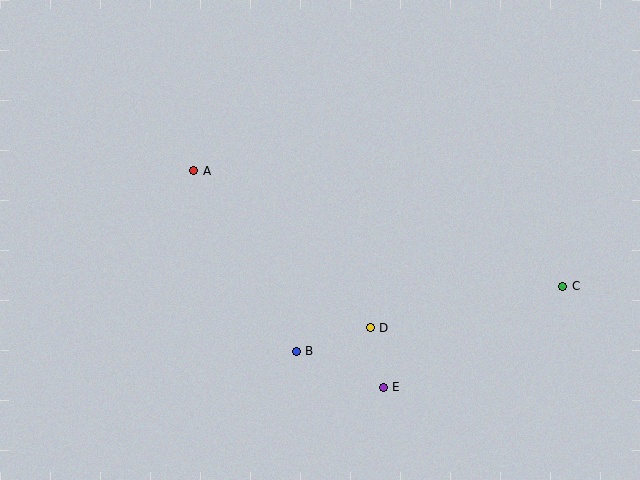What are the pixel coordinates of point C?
Point C is at (563, 286).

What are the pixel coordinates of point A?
Point A is at (194, 171).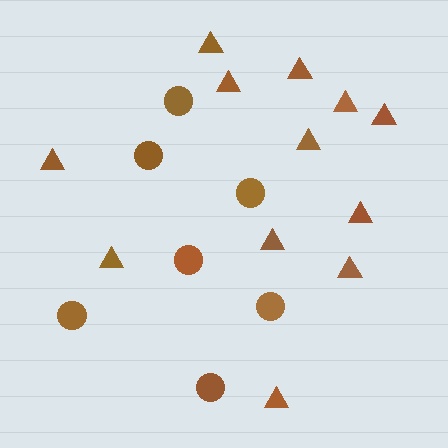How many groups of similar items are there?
There are 2 groups: one group of circles (7) and one group of triangles (12).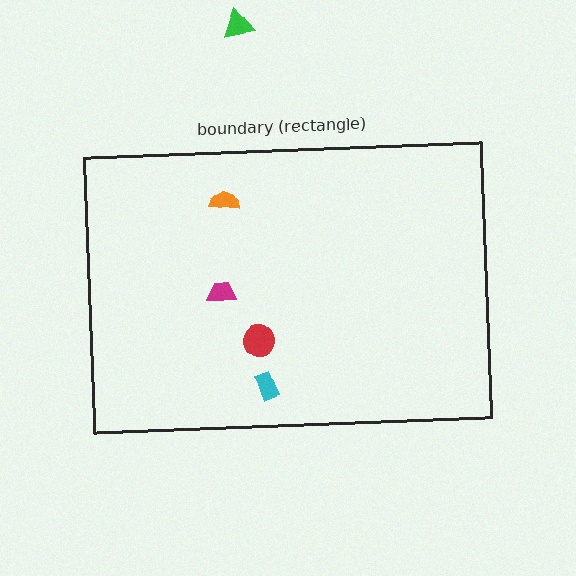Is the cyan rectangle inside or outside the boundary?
Inside.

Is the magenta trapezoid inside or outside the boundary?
Inside.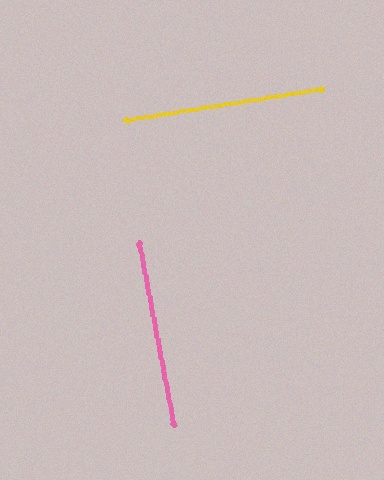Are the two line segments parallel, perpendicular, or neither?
Perpendicular — they meet at approximately 89°.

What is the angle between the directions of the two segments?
Approximately 89 degrees.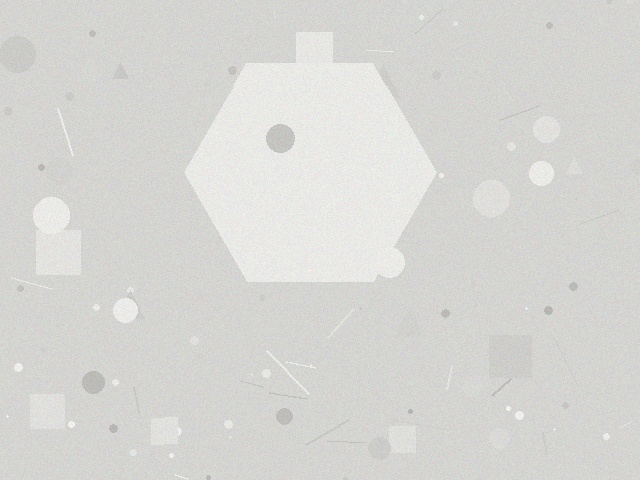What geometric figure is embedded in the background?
A hexagon is embedded in the background.